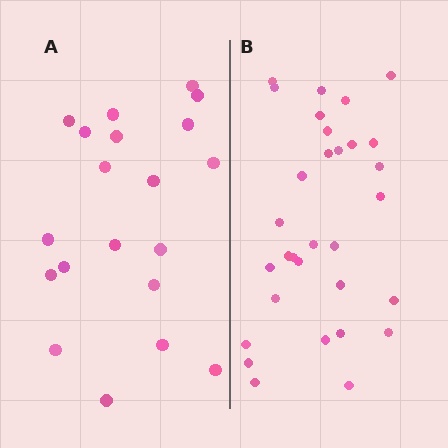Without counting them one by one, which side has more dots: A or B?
Region B (the right region) has more dots.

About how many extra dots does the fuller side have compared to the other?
Region B has roughly 12 or so more dots than region A.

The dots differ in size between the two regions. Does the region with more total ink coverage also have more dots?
No. Region A has more total ink coverage because its dots are larger, but region B actually contains more individual dots. Total area can be misleading — the number of items is what matters here.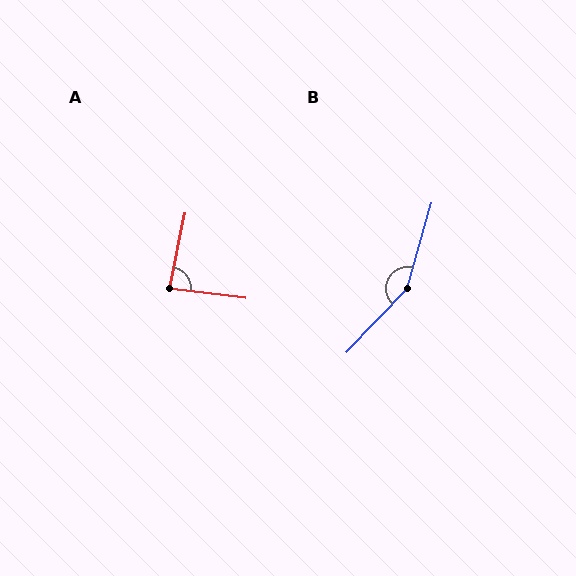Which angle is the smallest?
A, at approximately 86 degrees.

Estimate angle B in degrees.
Approximately 152 degrees.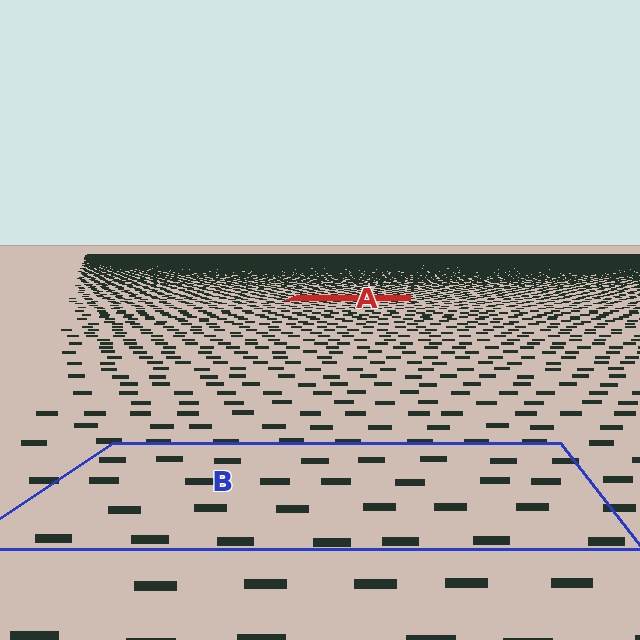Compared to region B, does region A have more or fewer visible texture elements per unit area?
Region A has more texture elements per unit area — they are packed more densely because it is farther away.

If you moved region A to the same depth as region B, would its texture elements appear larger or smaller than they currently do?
They would appear larger. At a closer depth, the same texture elements are projected at a bigger on-screen size.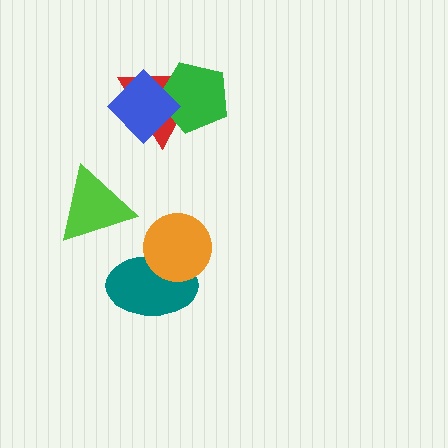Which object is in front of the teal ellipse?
The orange circle is in front of the teal ellipse.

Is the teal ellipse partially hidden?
Yes, it is partially covered by another shape.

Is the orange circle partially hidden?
No, no other shape covers it.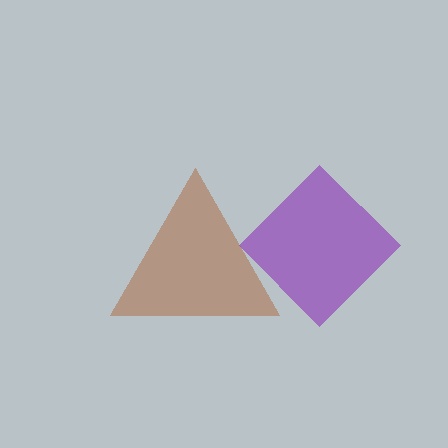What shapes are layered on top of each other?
The layered shapes are: a brown triangle, a purple diamond.